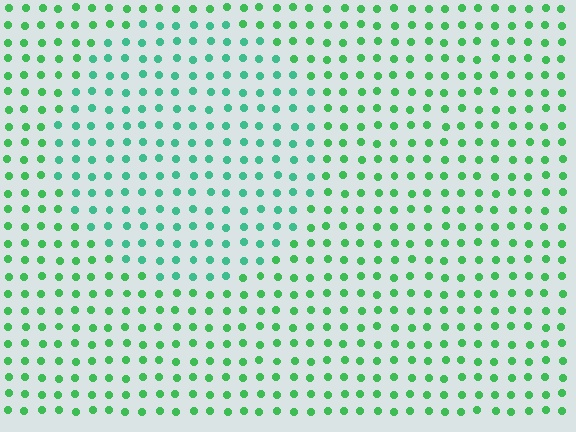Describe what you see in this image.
The image is filled with small green elements in a uniform arrangement. A circle-shaped region is visible where the elements are tinted to a slightly different hue, forming a subtle color boundary.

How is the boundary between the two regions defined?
The boundary is defined purely by a slight shift in hue (about 27 degrees). Spacing, size, and orientation are identical on both sides.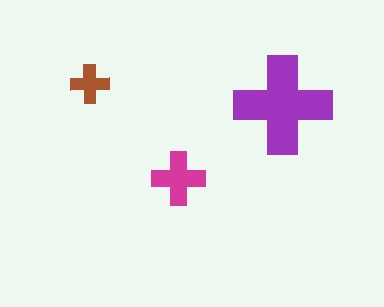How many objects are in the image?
There are 3 objects in the image.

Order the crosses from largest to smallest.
the purple one, the magenta one, the brown one.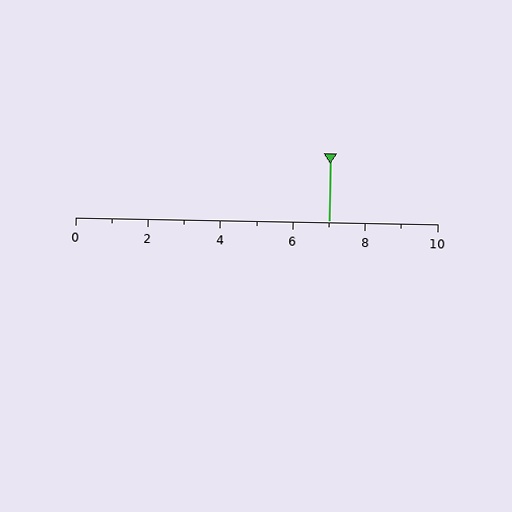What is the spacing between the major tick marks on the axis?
The major ticks are spaced 2 apart.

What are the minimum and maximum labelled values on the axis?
The axis runs from 0 to 10.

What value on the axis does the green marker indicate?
The marker indicates approximately 7.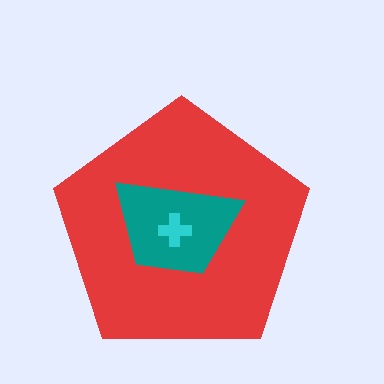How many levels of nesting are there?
3.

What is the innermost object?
The cyan cross.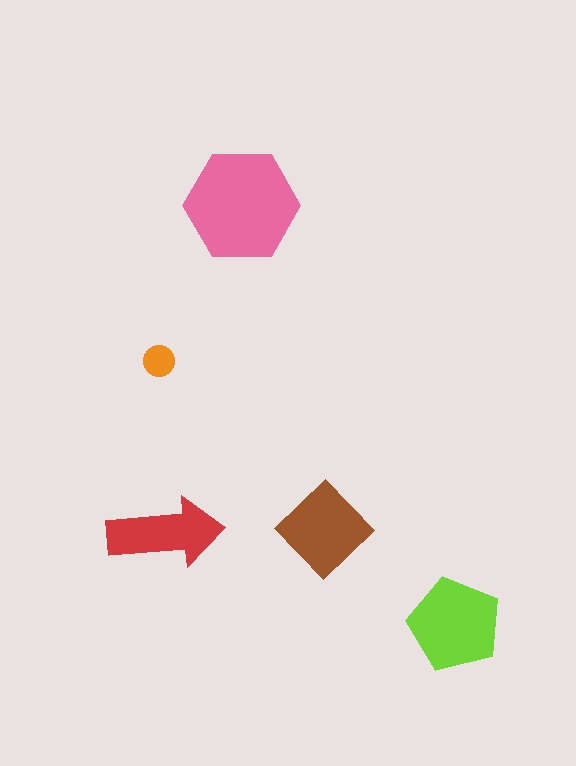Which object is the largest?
The pink hexagon.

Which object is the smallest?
The orange circle.